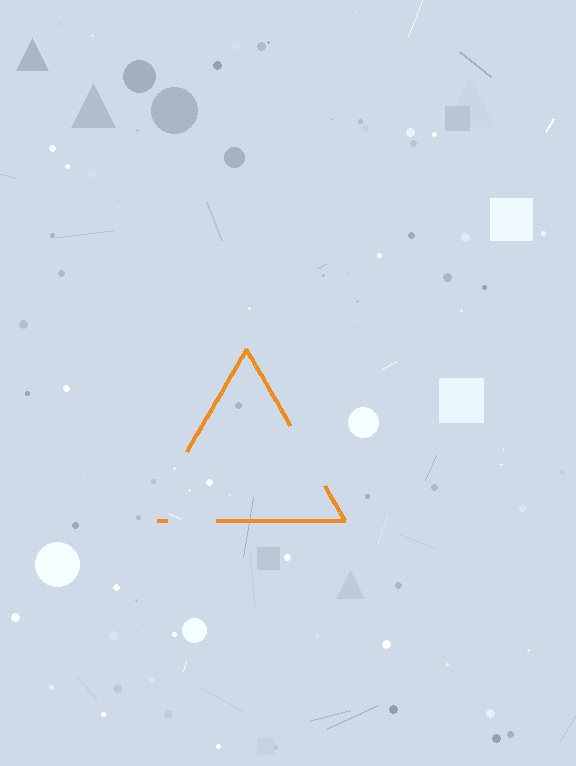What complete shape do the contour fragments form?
The contour fragments form a triangle.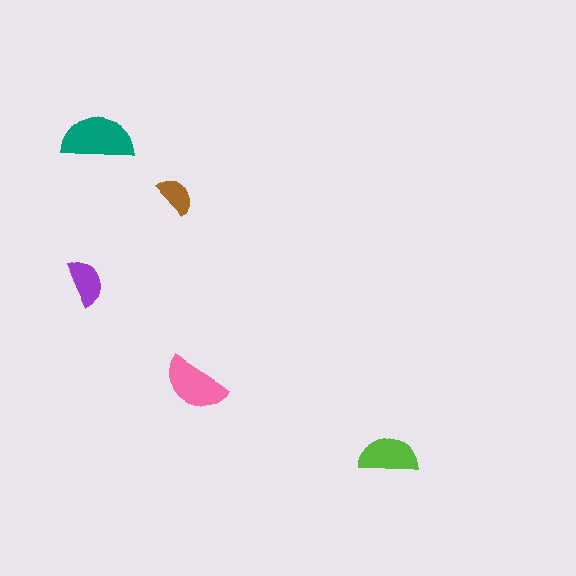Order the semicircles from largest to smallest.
the teal one, the pink one, the lime one, the purple one, the brown one.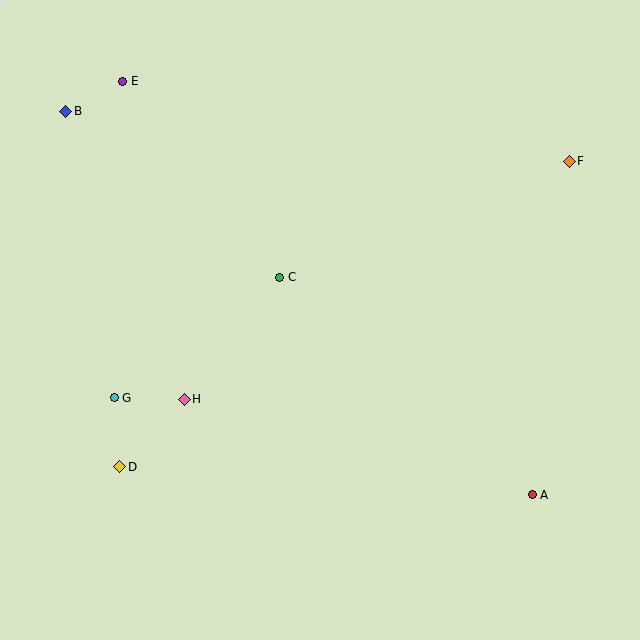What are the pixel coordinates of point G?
Point G is at (114, 398).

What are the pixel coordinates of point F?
Point F is at (569, 161).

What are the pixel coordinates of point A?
Point A is at (532, 495).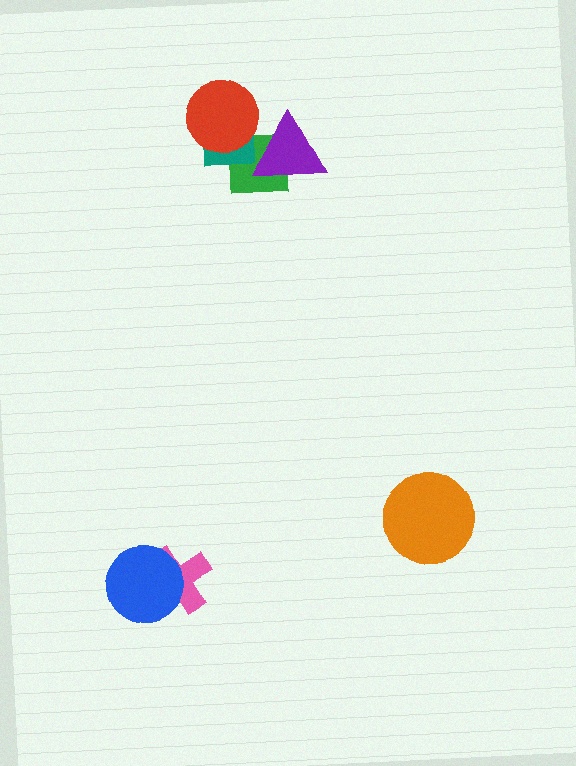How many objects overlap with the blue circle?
1 object overlaps with the blue circle.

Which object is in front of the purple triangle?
The teal square is in front of the purple triangle.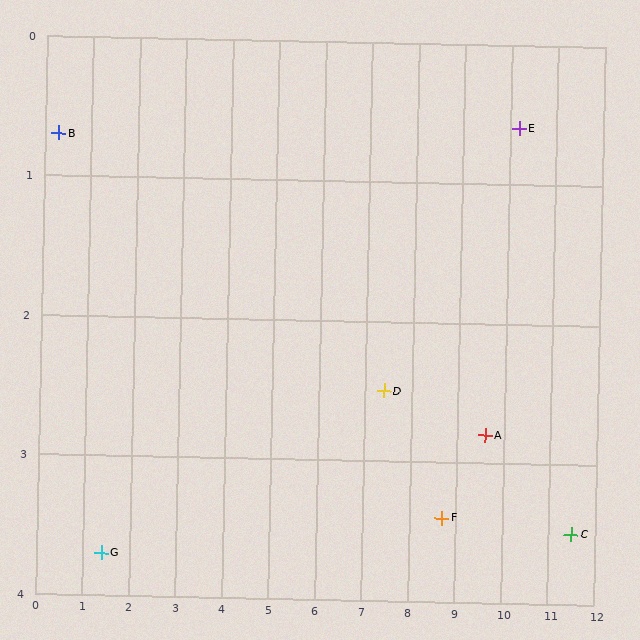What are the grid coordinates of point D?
Point D is at approximately (7.4, 2.5).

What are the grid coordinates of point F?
Point F is at approximately (8.7, 3.4).